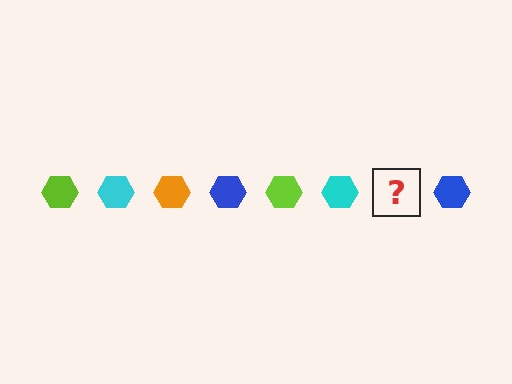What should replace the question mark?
The question mark should be replaced with an orange hexagon.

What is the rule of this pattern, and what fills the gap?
The rule is that the pattern cycles through lime, cyan, orange, blue hexagons. The gap should be filled with an orange hexagon.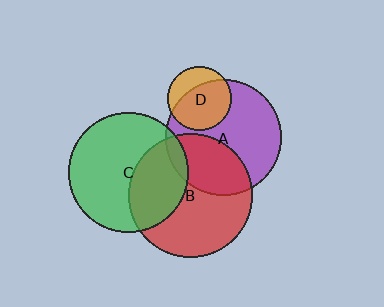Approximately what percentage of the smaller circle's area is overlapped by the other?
Approximately 35%.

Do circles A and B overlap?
Yes.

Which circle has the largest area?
Circle B (red).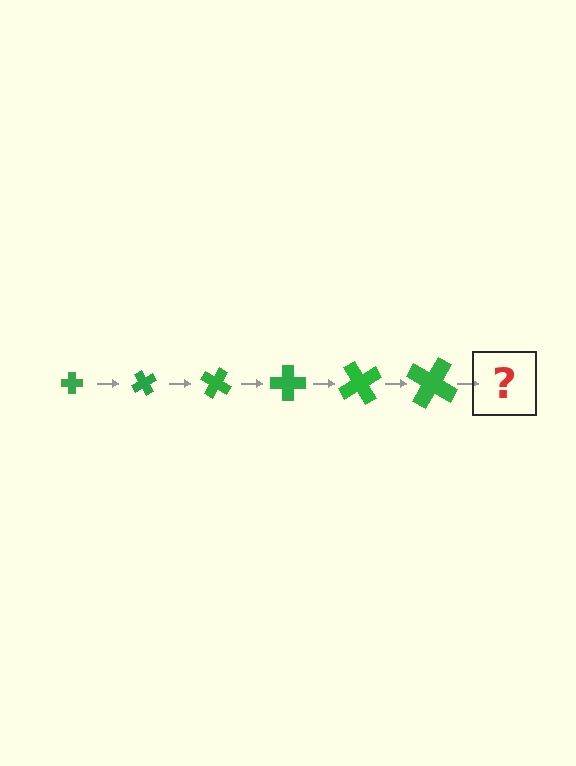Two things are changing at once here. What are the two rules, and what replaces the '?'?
The two rules are that the cross grows larger each step and it rotates 60 degrees each step. The '?' should be a cross, larger than the previous one and rotated 360 degrees from the start.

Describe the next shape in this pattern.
It should be a cross, larger than the previous one and rotated 360 degrees from the start.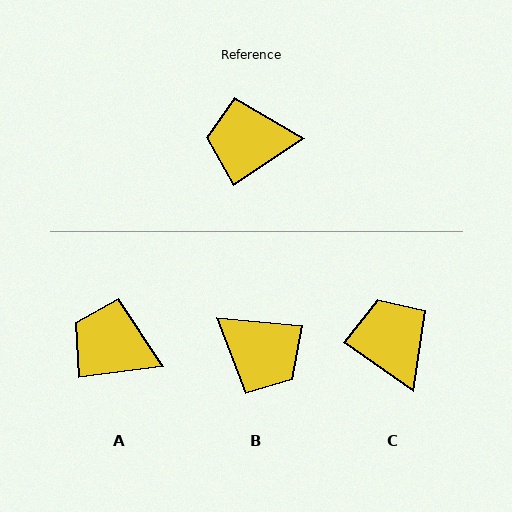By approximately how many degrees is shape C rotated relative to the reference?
Approximately 68 degrees clockwise.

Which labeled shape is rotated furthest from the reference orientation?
B, about 141 degrees away.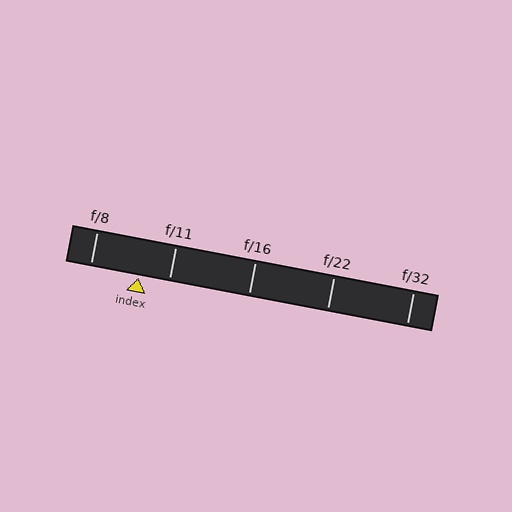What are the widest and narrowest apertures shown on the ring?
The widest aperture shown is f/8 and the narrowest is f/32.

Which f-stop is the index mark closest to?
The index mark is closest to f/11.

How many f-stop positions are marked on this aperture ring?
There are 5 f-stop positions marked.